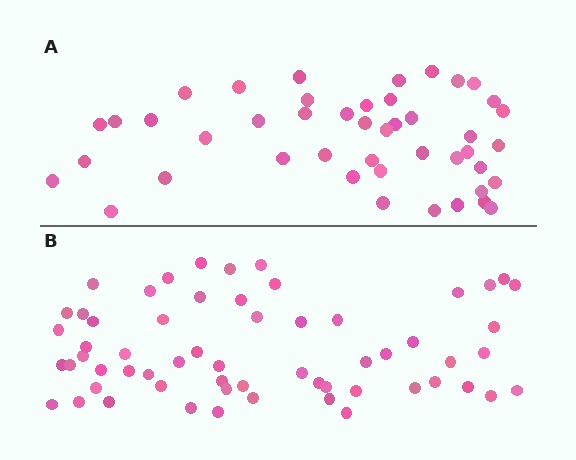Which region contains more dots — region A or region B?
Region B (the bottom region) has more dots.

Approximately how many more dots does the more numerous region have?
Region B has approximately 15 more dots than region A.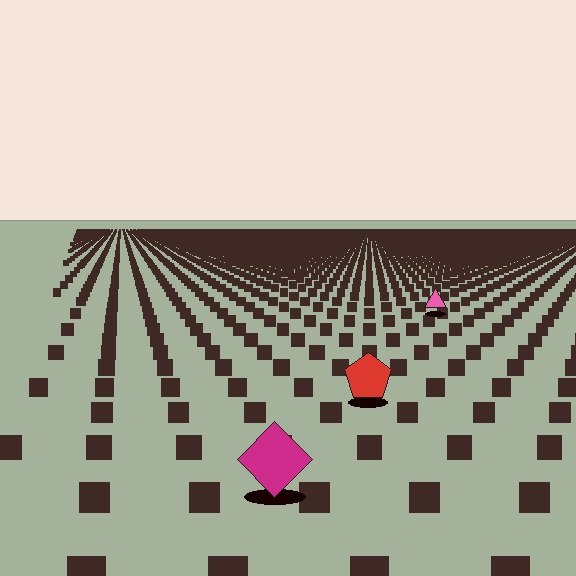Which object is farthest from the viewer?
The pink triangle is farthest from the viewer. It appears smaller and the ground texture around it is denser.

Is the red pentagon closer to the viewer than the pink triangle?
Yes. The red pentagon is closer — you can tell from the texture gradient: the ground texture is coarser near it.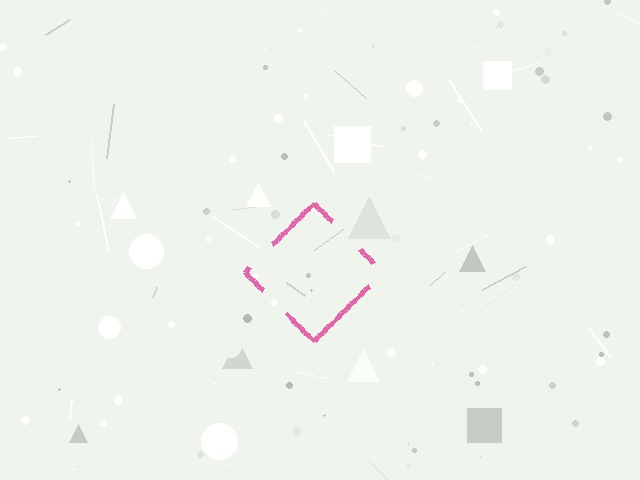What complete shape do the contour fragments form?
The contour fragments form a diamond.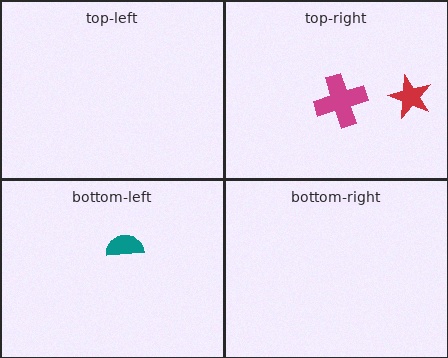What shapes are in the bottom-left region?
The teal semicircle.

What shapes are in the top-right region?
The red star, the magenta cross.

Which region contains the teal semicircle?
The bottom-left region.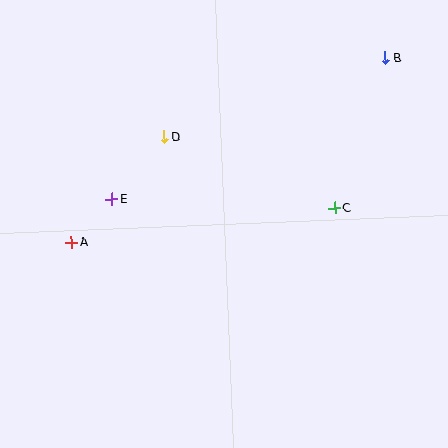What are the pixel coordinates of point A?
Point A is at (71, 243).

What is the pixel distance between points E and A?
The distance between E and A is 60 pixels.